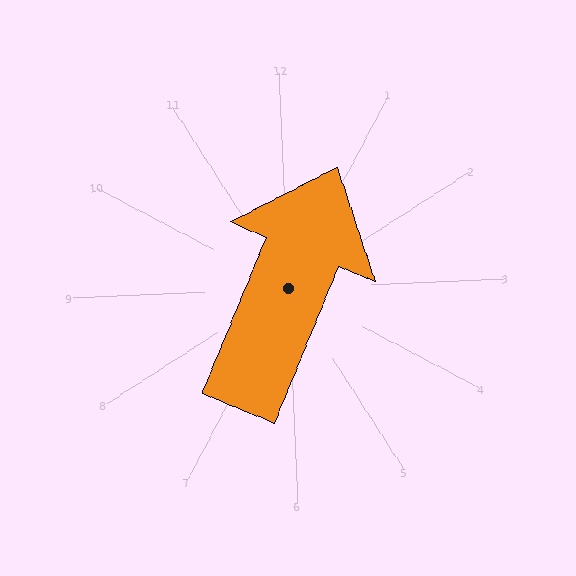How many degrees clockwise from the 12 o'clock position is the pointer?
Approximately 25 degrees.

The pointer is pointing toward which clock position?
Roughly 1 o'clock.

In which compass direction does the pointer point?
Northeast.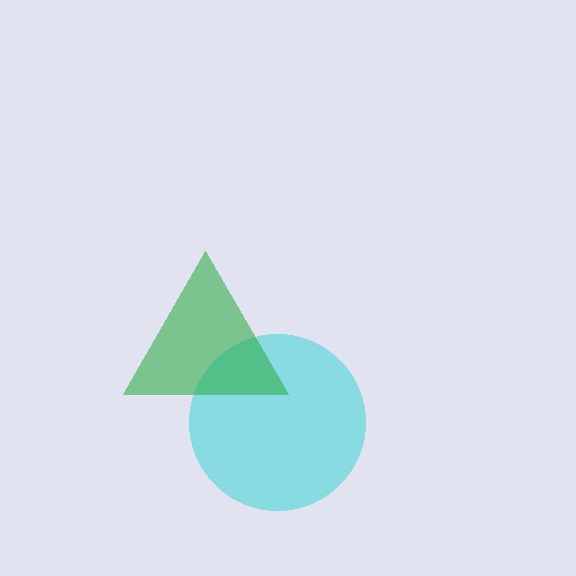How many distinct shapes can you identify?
There are 2 distinct shapes: a cyan circle, a green triangle.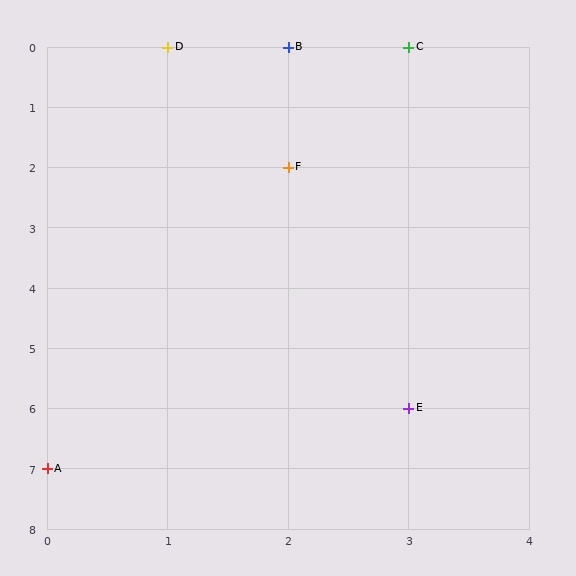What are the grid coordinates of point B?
Point B is at grid coordinates (2, 0).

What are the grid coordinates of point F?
Point F is at grid coordinates (2, 2).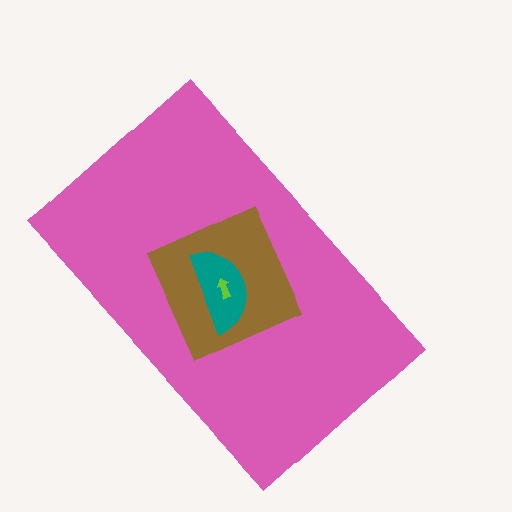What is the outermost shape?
The pink rectangle.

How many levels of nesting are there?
4.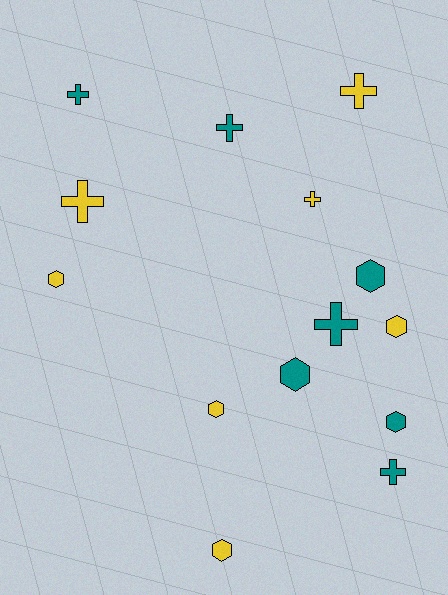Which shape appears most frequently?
Hexagon, with 7 objects.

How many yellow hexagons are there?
There are 4 yellow hexagons.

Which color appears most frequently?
Teal, with 7 objects.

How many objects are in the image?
There are 14 objects.